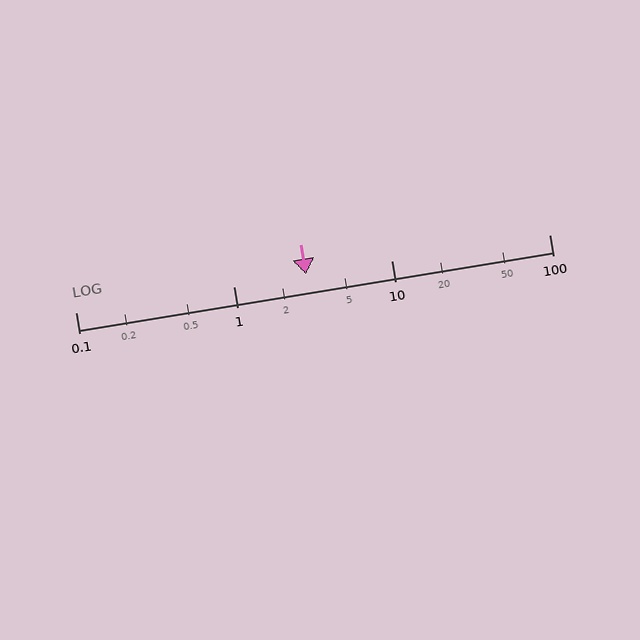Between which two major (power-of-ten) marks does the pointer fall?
The pointer is between 1 and 10.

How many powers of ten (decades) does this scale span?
The scale spans 3 decades, from 0.1 to 100.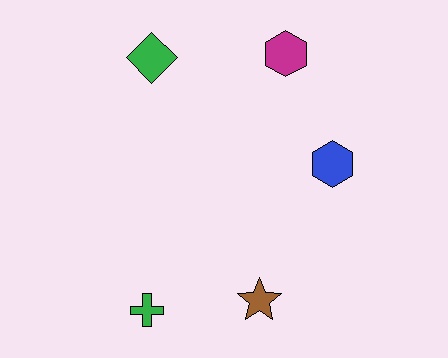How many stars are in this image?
There is 1 star.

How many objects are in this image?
There are 5 objects.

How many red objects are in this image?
There are no red objects.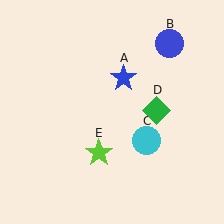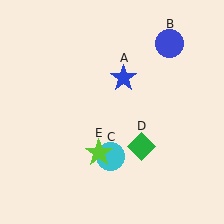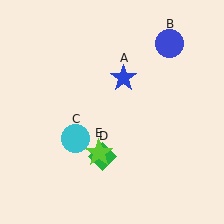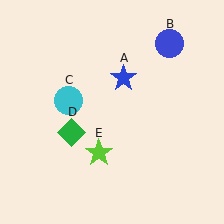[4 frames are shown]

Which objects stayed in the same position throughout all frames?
Blue star (object A) and blue circle (object B) and lime star (object E) remained stationary.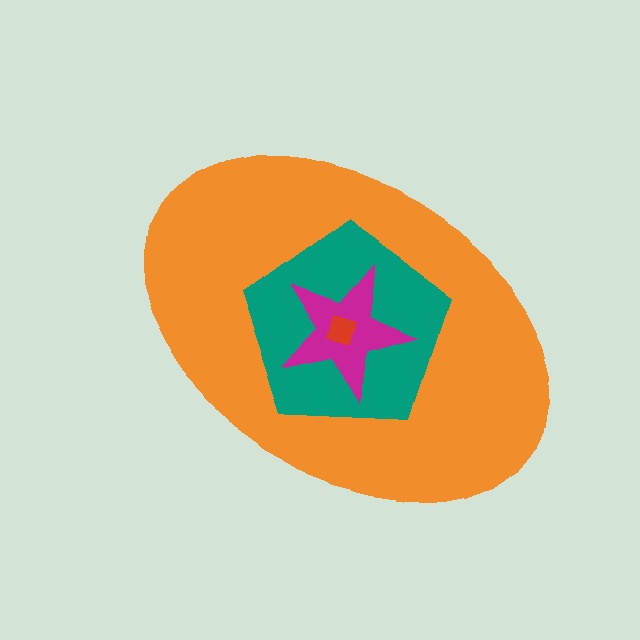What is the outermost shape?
The orange ellipse.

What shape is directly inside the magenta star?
The red square.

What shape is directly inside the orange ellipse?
The teal pentagon.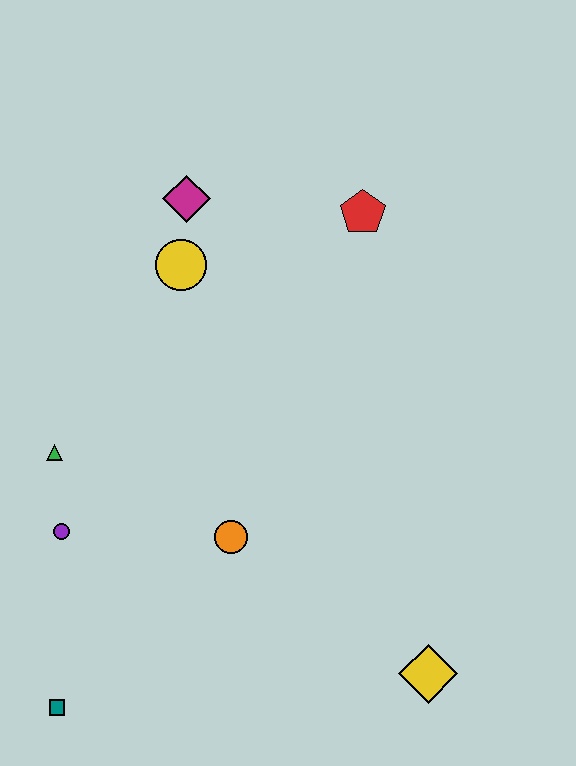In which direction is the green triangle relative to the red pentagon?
The green triangle is to the left of the red pentagon.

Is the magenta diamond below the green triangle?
No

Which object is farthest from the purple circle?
The red pentagon is farthest from the purple circle.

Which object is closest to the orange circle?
The purple circle is closest to the orange circle.